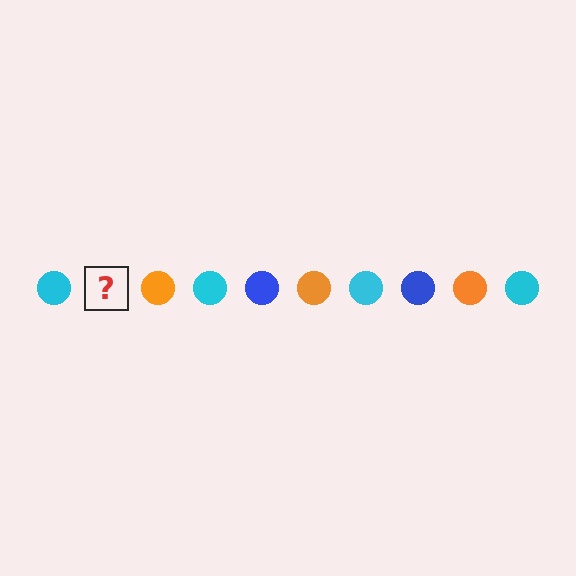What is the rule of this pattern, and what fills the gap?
The rule is that the pattern cycles through cyan, blue, orange circles. The gap should be filled with a blue circle.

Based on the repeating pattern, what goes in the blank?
The blank should be a blue circle.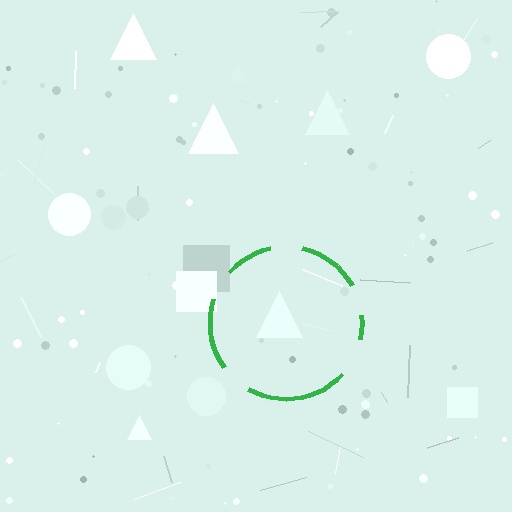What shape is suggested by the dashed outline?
The dashed outline suggests a circle.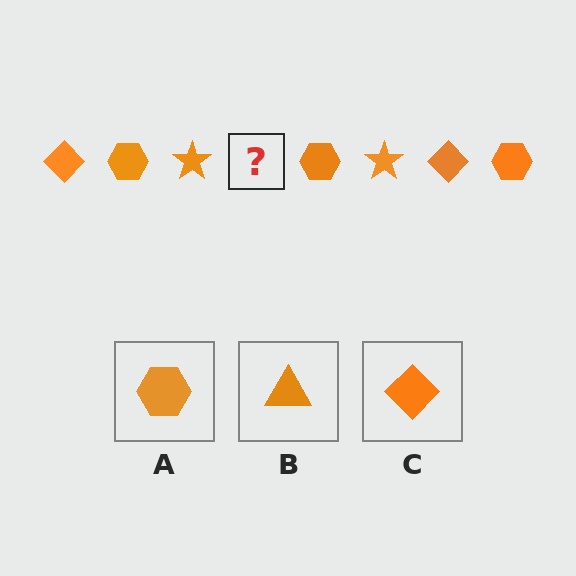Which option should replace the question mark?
Option C.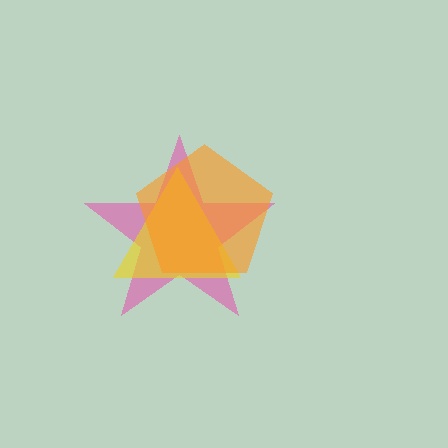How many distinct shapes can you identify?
There are 3 distinct shapes: a pink star, a yellow triangle, an orange pentagon.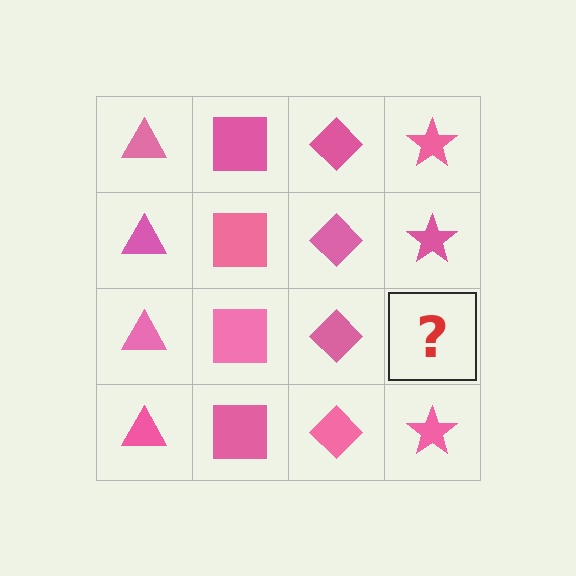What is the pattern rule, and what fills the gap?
The rule is that each column has a consistent shape. The gap should be filled with a pink star.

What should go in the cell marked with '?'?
The missing cell should contain a pink star.